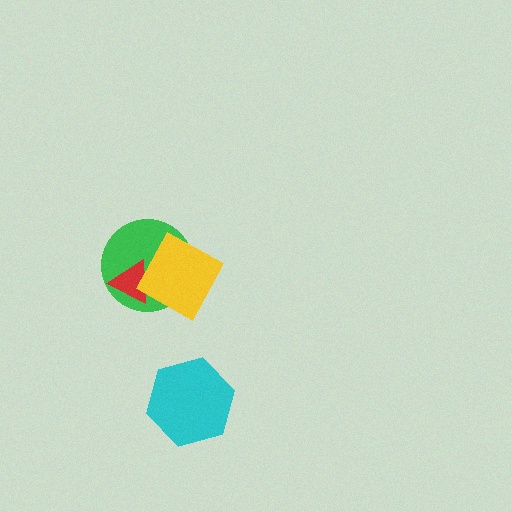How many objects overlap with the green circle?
2 objects overlap with the green circle.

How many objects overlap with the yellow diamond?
2 objects overlap with the yellow diamond.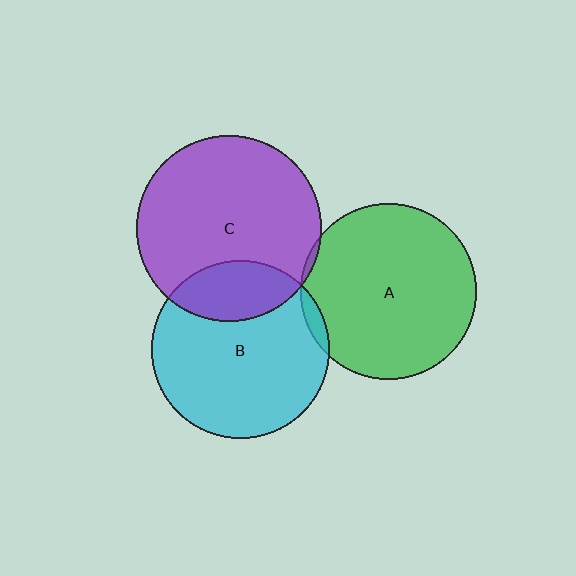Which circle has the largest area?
Circle C (purple).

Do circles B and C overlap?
Yes.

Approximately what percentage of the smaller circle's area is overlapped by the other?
Approximately 25%.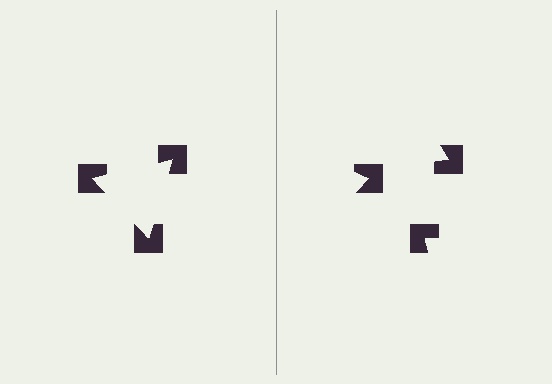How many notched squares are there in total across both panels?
6 — 3 on each side.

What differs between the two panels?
The notched squares are positioned identically on both sides; only the wedge orientations differ. On the left they align to a triangle; on the right they are misaligned.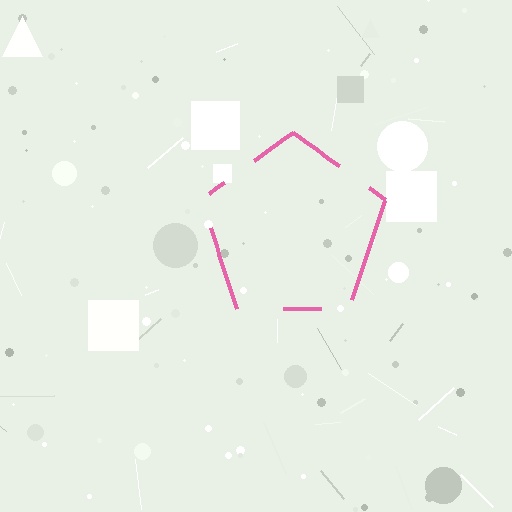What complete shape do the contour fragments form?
The contour fragments form a pentagon.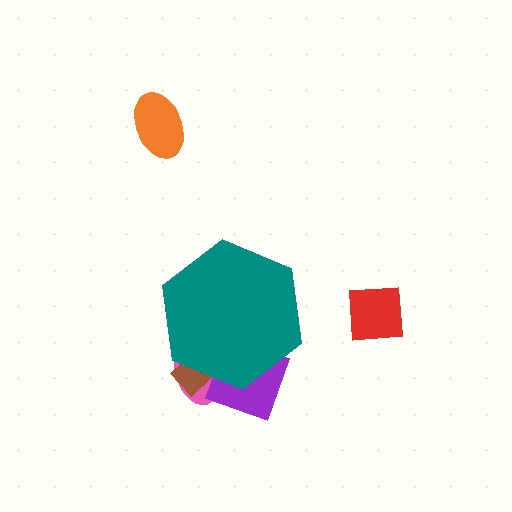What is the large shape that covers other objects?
A teal hexagon.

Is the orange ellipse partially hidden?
No, the orange ellipse is fully visible.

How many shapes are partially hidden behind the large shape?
3 shapes are partially hidden.